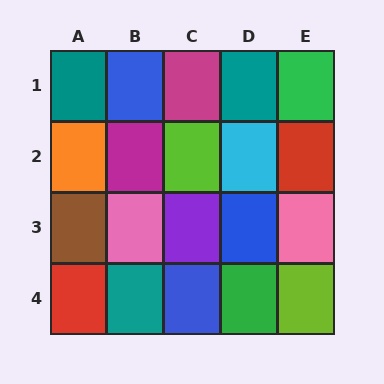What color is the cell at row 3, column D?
Blue.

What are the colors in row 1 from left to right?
Teal, blue, magenta, teal, green.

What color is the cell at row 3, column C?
Purple.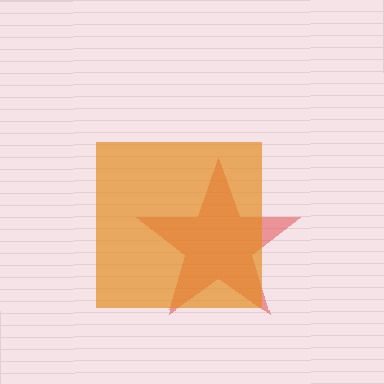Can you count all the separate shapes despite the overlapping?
Yes, there are 2 separate shapes.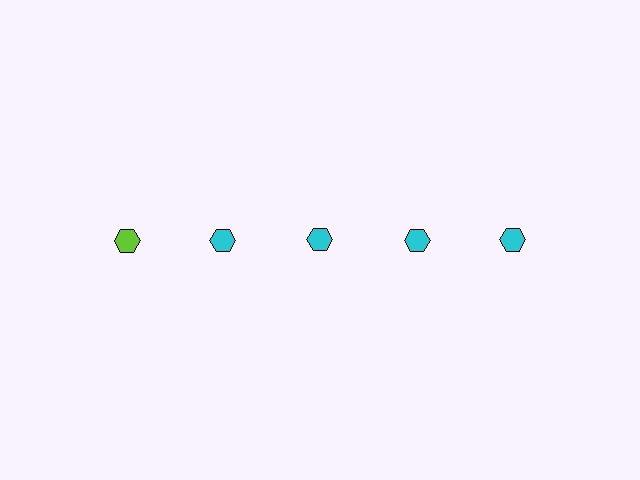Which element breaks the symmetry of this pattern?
The lime hexagon in the top row, leftmost column breaks the symmetry. All other shapes are cyan hexagons.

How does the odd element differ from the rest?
It has a different color: lime instead of cyan.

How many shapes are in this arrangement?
There are 5 shapes arranged in a grid pattern.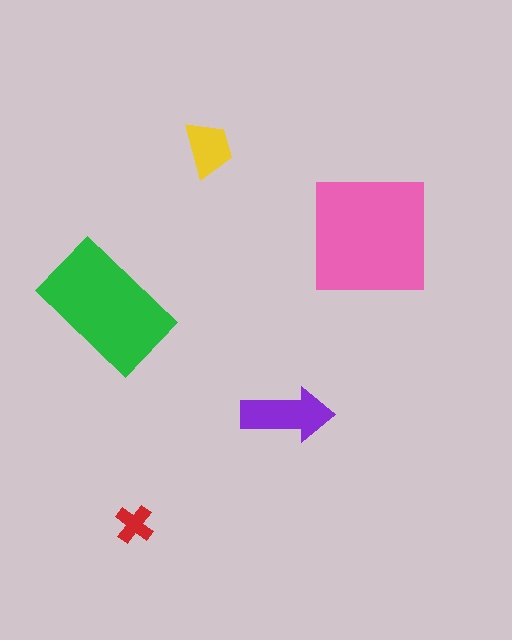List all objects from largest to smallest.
The pink square, the green rectangle, the purple arrow, the yellow trapezoid, the red cross.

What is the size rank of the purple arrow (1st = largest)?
3rd.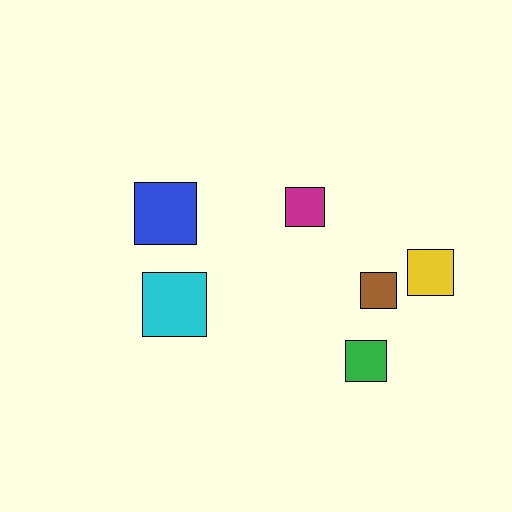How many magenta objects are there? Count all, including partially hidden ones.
There is 1 magenta object.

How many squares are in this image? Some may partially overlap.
There are 6 squares.